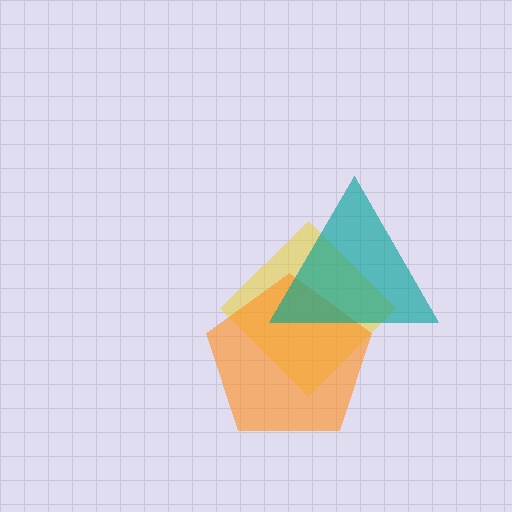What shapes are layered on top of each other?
The layered shapes are: a yellow diamond, an orange pentagon, a teal triangle.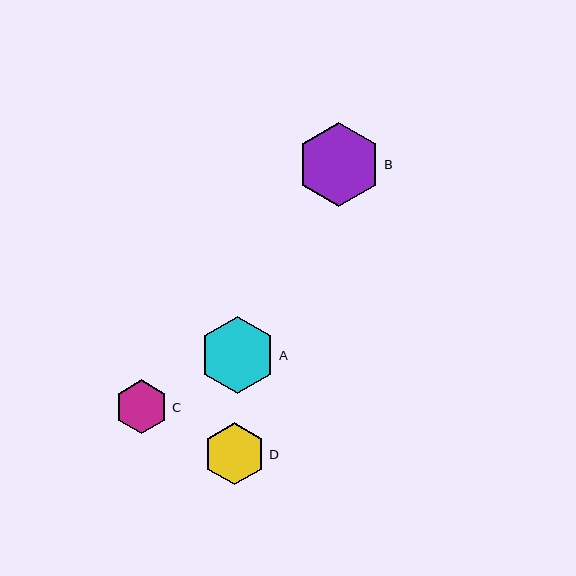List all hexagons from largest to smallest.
From largest to smallest: B, A, D, C.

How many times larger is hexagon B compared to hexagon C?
Hexagon B is approximately 1.6 times the size of hexagon C.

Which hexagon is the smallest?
Hexagon C is the smallest with a size of approximately 54 pixels.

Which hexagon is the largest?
Hexagon B is the largest with a size of approximately 84 pixels.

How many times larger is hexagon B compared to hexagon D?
Hexagon B is approximately 1.4 times the size of hexagon D.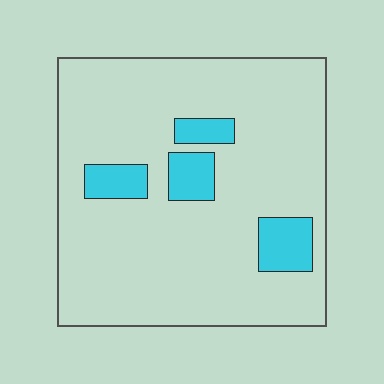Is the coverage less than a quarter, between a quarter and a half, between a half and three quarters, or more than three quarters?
Less than a quarter.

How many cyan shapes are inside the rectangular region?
4.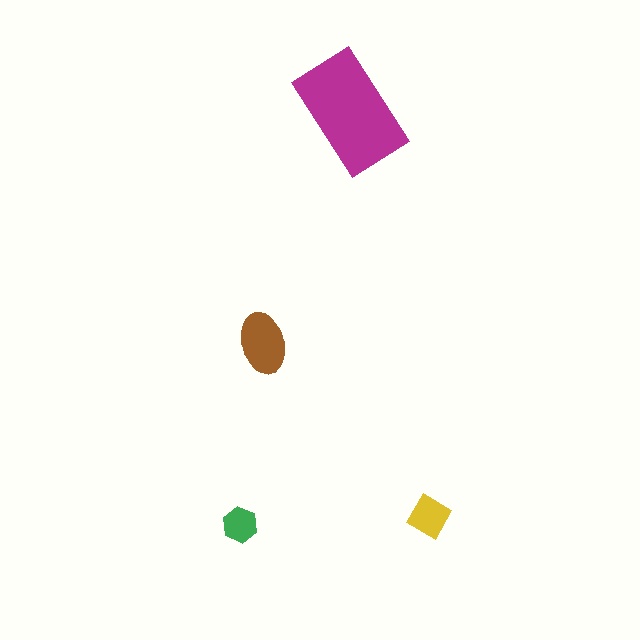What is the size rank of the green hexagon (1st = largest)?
4th.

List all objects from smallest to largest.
The green hexagon, the yellow diamond, the brown ellipse, the magenta rectangle.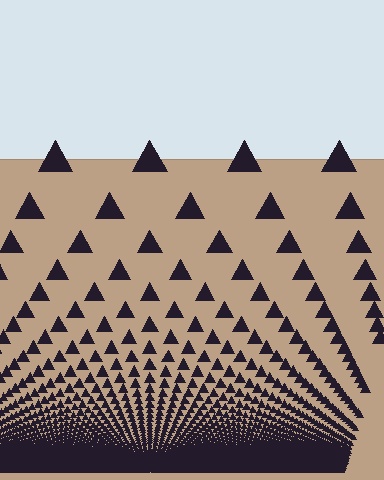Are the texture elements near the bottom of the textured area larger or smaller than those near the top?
Smaller. The gradient is inverted — elements near the bottom are smaller and denser.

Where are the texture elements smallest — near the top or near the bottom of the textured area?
Near the bottom.